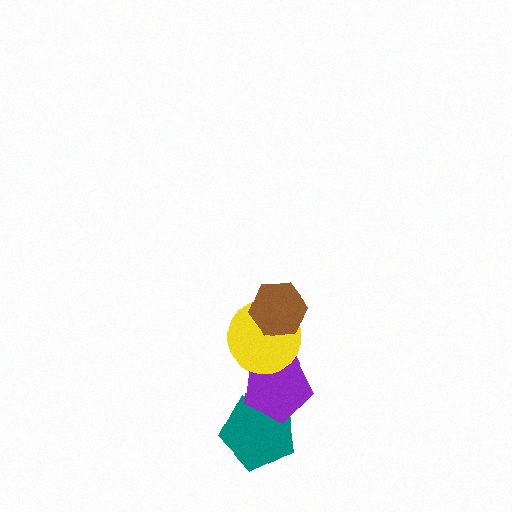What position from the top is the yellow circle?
The yellow circle is 2nd from the top.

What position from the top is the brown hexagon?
The brown hexagon is 1st from the top.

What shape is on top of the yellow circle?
The brown hexagon is on top of the yellow circle.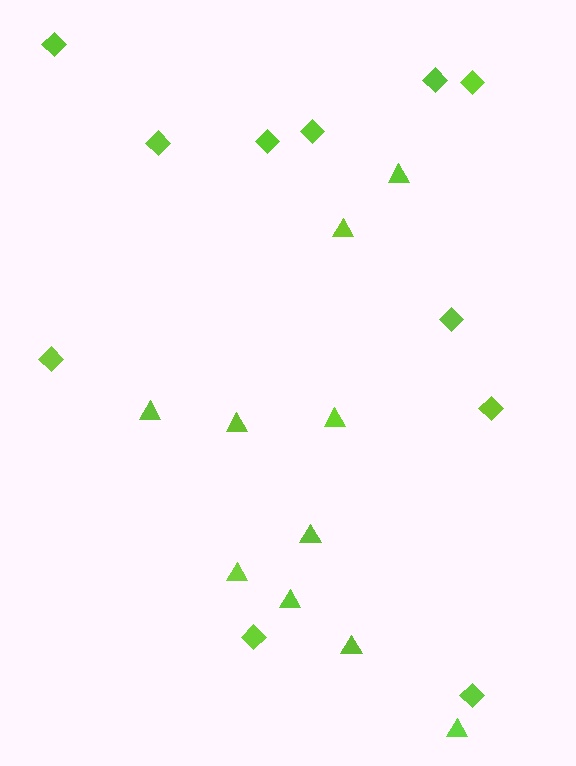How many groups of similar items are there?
There are 2 groups: one group of diamonds (11) and one group of triangles (10).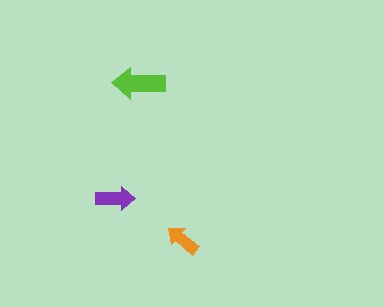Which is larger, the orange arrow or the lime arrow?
The lime one.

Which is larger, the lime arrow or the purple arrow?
The lime one.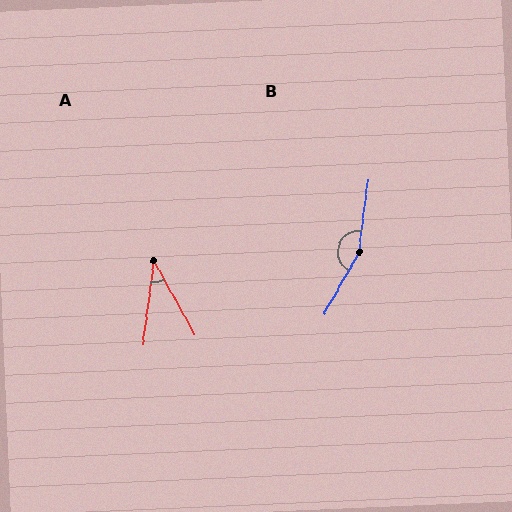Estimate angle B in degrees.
Approximately 158 degrees.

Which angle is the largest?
B, at approximately 158 degrees.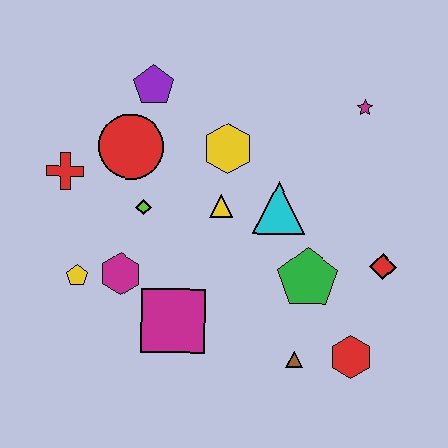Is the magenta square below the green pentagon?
Yes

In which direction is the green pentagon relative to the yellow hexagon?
The green pentagon is below the yellow hexagon.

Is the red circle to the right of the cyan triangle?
No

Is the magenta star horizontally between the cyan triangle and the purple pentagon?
No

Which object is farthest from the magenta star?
The yellow pentagon is farthest from the magenta star.